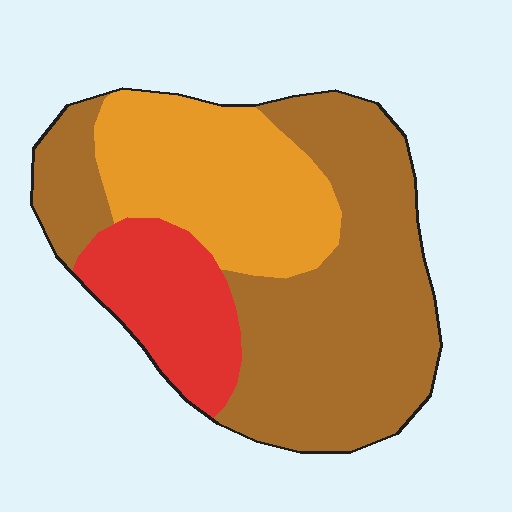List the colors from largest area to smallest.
From largest to smallest: brown, orange, red.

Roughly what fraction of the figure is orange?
Orange covers around 30% of the figure.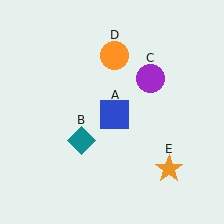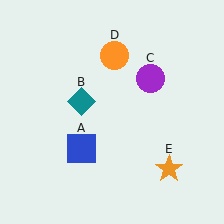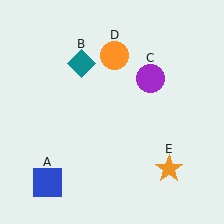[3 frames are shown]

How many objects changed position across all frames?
2 objects changed position: blue square (object A), teal diamond (object B).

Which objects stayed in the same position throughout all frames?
Purple circle (object C) and orange circle (object D) and orange star (object E) remained stationary.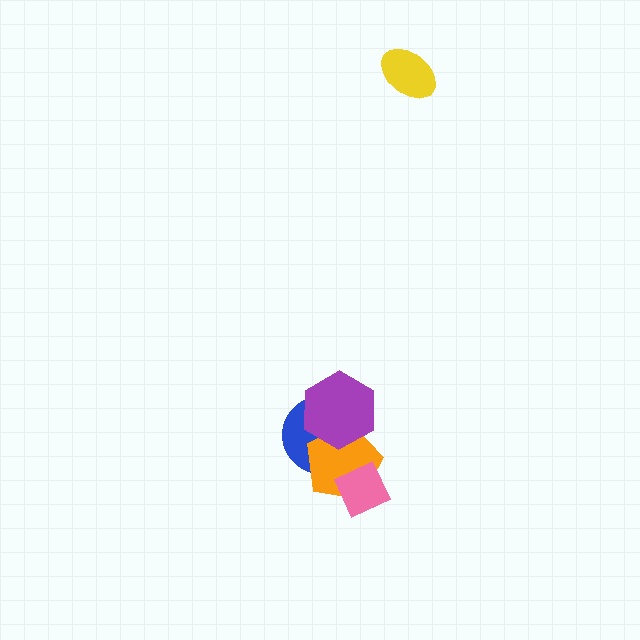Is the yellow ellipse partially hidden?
No, no other shape covers it.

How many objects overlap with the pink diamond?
1 object overlaps with the pink diamond.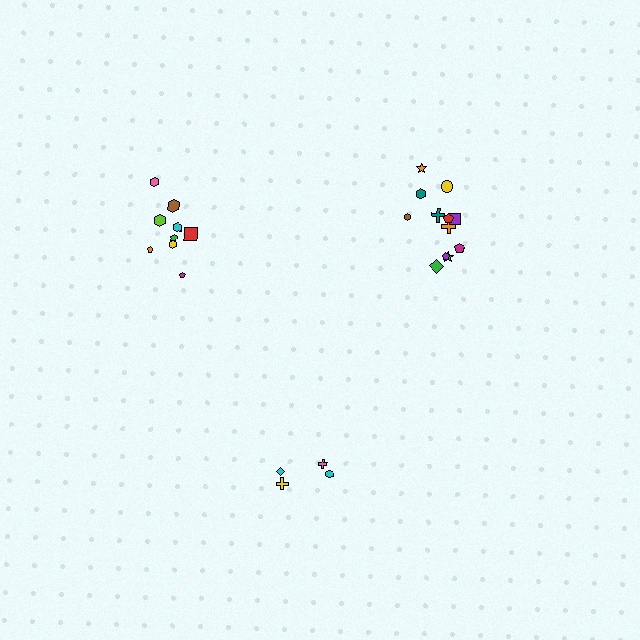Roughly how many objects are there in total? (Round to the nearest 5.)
Roughly 25 objects in total.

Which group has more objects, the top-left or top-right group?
The top-right group.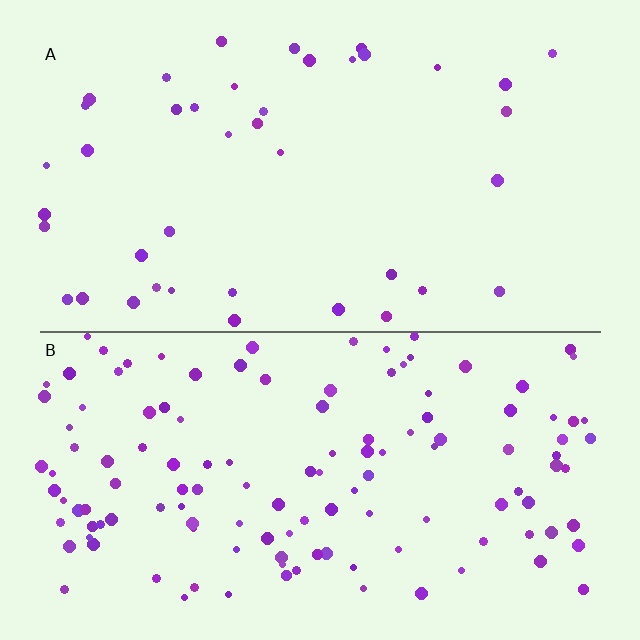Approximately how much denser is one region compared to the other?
Approximately 3.2× — region B over region A.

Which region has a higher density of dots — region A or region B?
B (the bottom).